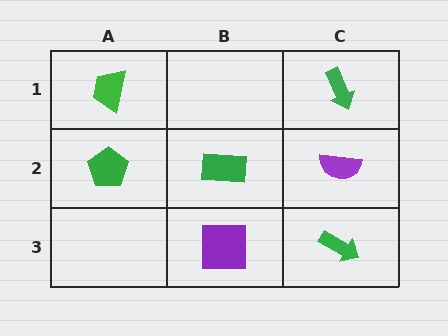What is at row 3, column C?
A green arrow.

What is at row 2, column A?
A green pentagon.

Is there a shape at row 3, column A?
No, that cell is empty.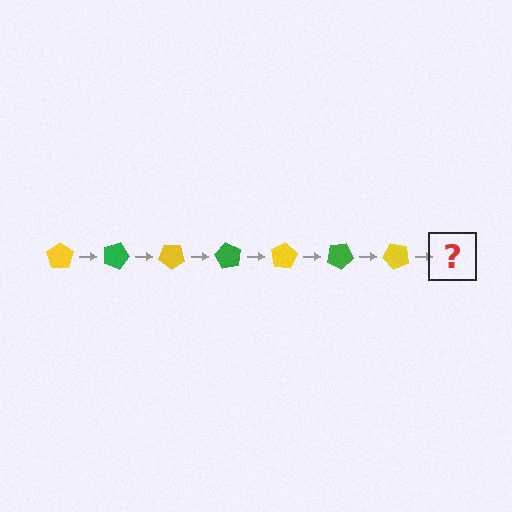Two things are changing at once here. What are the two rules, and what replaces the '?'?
The two rules are that it rotates 20 degrees each step and the color cycles through yellow and green. The '?' should be a green pentagon, rotated 140 degrees from the start.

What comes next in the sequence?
The next element should be a green pentagon, rotated 140 degrees from the start.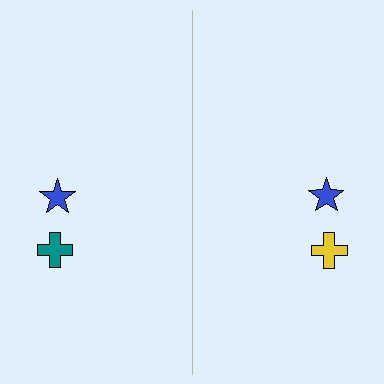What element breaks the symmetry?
The yellow cross on the right side breaks the symmetry — its mirror counterpart is teal.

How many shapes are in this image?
There are 4 shapes in this image.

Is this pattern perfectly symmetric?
No, the pattern is not perfectly symmetric. The yellow cross on the right side breaks the symmetry — its mirror counterpart is teal.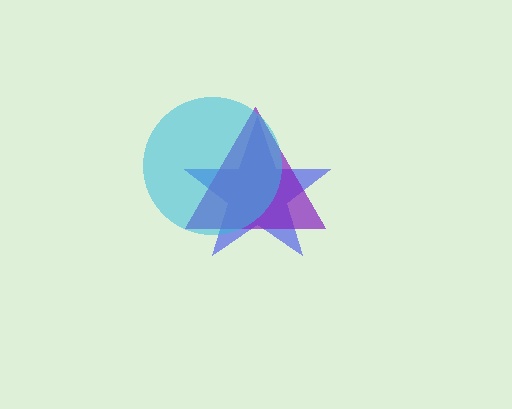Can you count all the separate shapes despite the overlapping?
Yes, there are 3 separate shapes.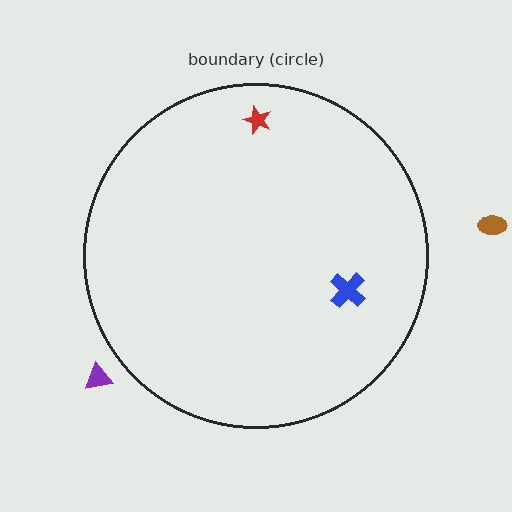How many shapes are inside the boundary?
2 inside, 2 outside.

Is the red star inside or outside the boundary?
Inside.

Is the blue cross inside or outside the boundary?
Inside.